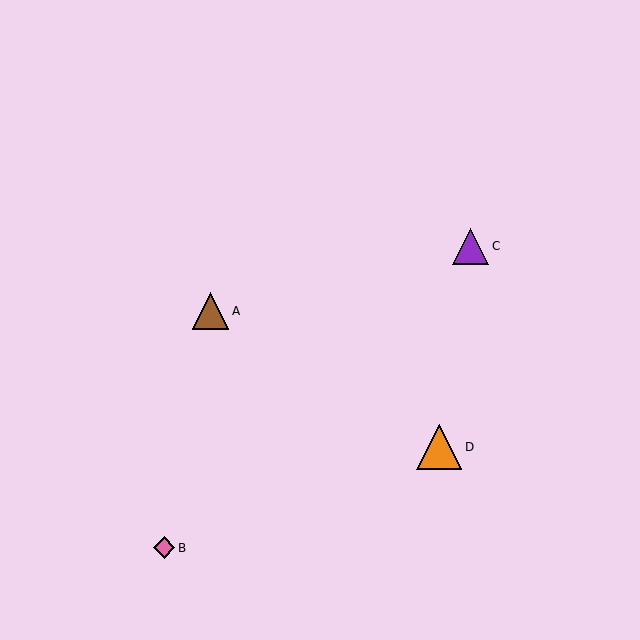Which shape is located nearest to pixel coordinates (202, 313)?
The brown triangle (labeled A) at (210, 311) is nearest to that location.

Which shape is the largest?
The orange triangle (labeled D) is the largest.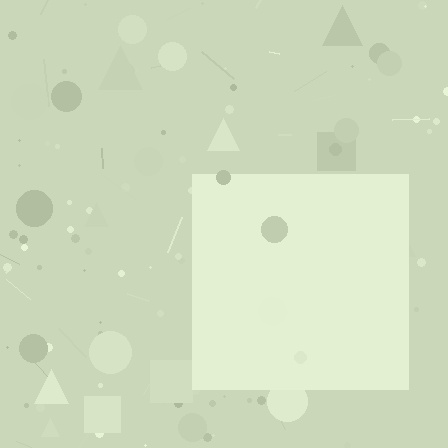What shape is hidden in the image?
A square is hidden in the image.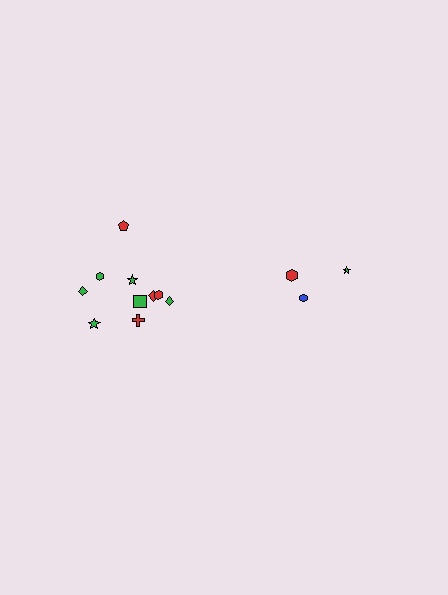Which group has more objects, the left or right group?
The left group.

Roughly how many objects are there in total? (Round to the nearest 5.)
Roughly 15 objects in total.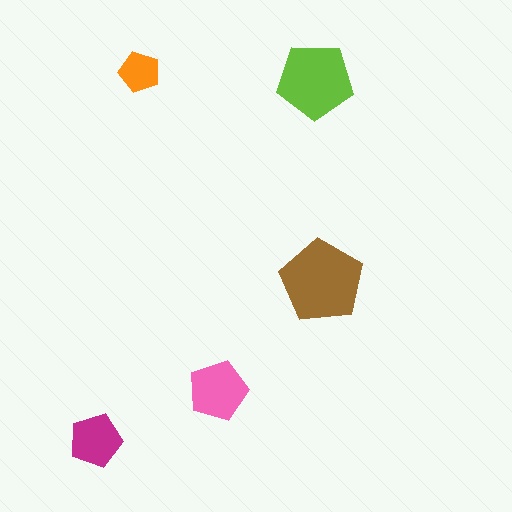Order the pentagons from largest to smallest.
the brown one, the lime one, the pink one, the magenta one, the orange one.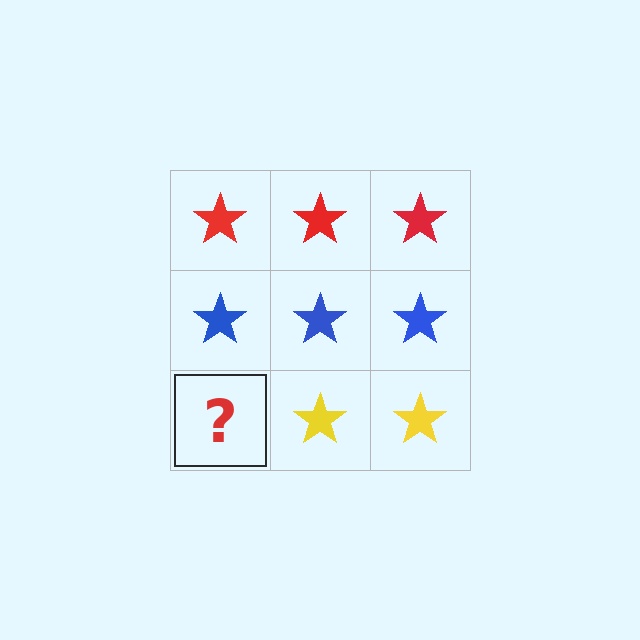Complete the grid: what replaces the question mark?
The question mark should be replaced with a yellow star.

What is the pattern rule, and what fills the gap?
The rule is that each row has a consistent color. The gap should be filled with a yellow star.